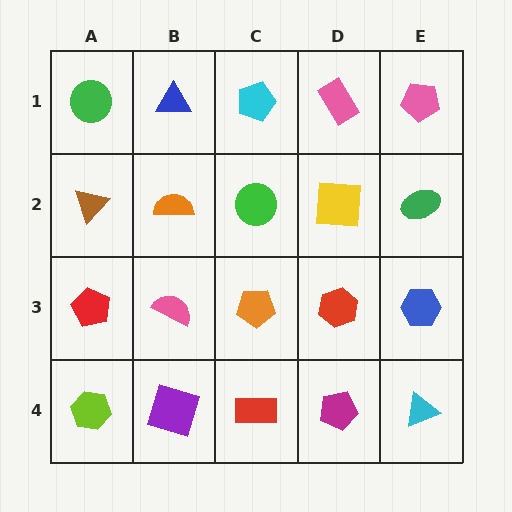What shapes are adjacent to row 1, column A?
A brown triangle (row 2, column A), a blue triangle (row 1, column B).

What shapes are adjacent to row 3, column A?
A brown triangle (row 2, column A), a lime hexagon (row 4, column A), a pink semicircle (row 3, column B).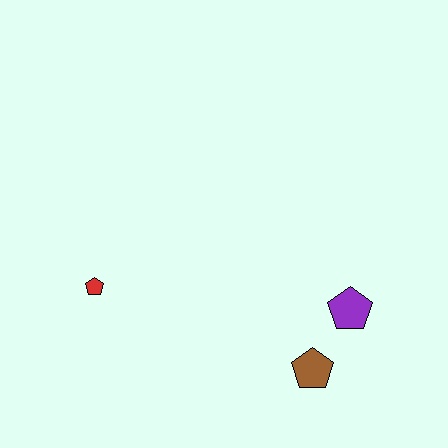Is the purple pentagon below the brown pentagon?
No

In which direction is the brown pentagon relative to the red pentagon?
The brown pentagon is to the right of the red pentagon.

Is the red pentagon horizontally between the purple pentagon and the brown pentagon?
No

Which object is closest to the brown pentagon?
The purple pentagon is closest to the brown pentagon.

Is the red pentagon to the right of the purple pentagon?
No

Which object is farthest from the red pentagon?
The purple pentagon is farthest from the red pentagon.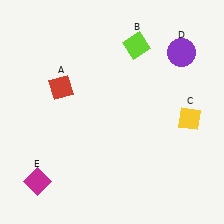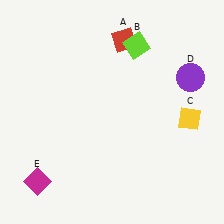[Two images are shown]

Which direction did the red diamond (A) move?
The red diamond (A) moved right.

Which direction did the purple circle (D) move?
The purple circle (D) moved down.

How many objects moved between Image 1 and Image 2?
2 objects moved between the two images.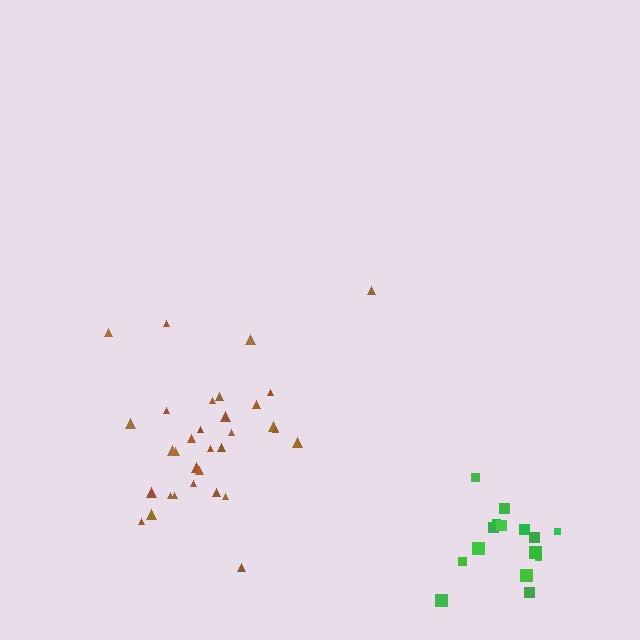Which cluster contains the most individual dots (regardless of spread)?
Brown (32).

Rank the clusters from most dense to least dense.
green, brown.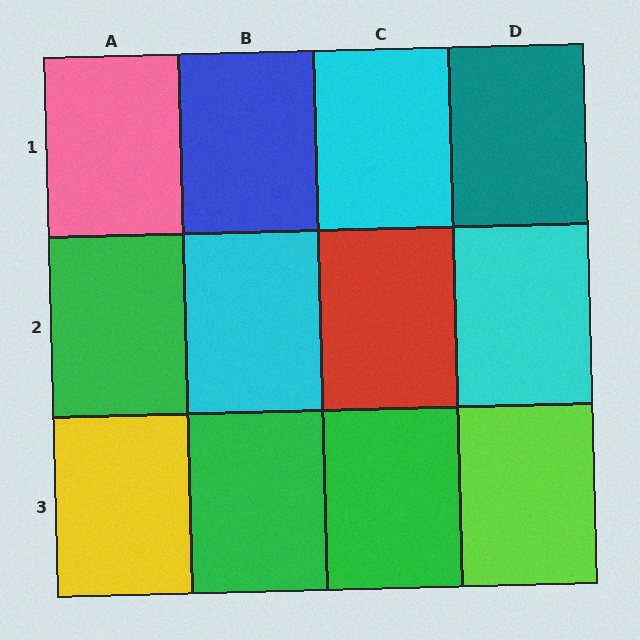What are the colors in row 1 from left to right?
Pink, blue, cyan, teal.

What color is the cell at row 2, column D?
Cyan.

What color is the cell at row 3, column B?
Green.